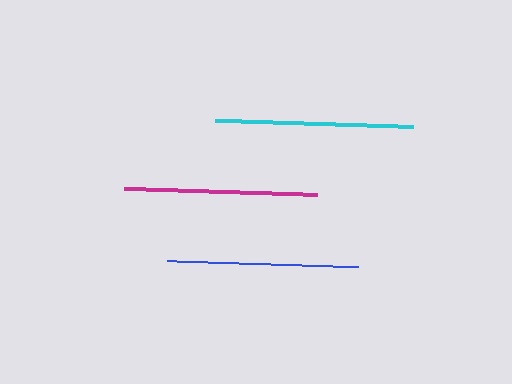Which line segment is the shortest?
The blue line is the shortest at approximately 191 pixels.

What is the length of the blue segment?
The blue segment is approximately 191 pixels long.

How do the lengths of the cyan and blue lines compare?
The cyan and blue lines are approximately the same length.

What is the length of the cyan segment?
The cyan segment is approximately 199 pixels long.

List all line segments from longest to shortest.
From longest to shortest: cyan, magenta, blue.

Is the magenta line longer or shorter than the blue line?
The magenta line is longer than the blue line.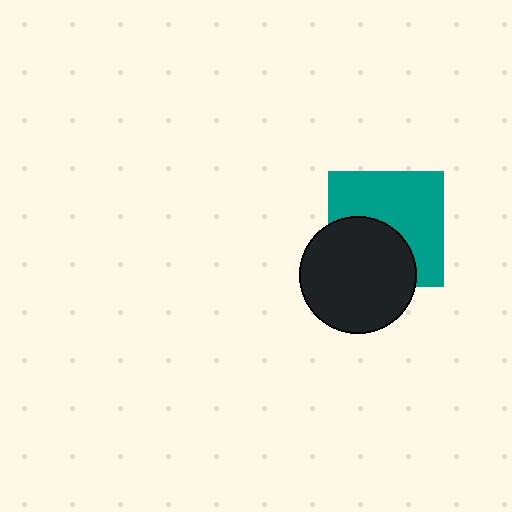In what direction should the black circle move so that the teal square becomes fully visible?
The black circle should move down. That is the shortest direction to clear the overlap and leave the teal square fully visible.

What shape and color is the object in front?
The object in front is a black circle.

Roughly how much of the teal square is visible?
About half of it is visible (roughly 59%).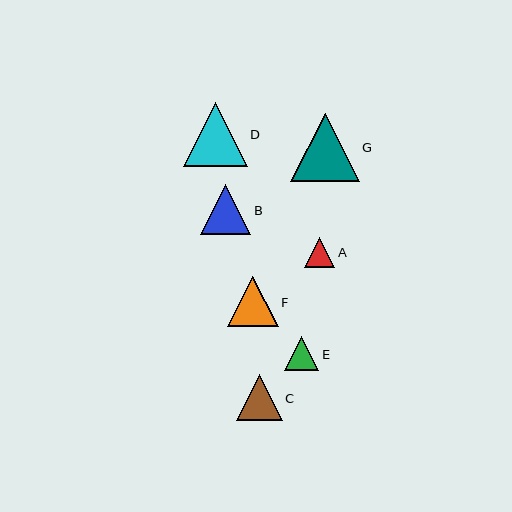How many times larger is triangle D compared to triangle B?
Triangle D is approximately 1.3 times the size of triangle B.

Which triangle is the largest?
Triangle G is the largest with a size of approximately 69 pixels.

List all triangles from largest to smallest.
From largest to smallest: G, D, F, B, C, E, A.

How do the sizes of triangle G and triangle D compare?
Triangle G and triangle D are approximately the same size.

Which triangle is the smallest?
Triangle A is the smallest with a size of approximately 30 pixels.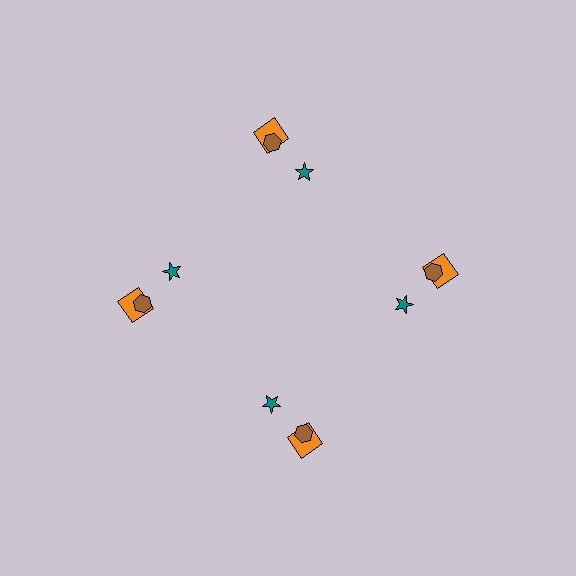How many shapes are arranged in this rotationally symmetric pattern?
There are 12 shapes, arranged in 4 groups of 3.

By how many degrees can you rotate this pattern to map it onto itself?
The pattern maps onto itself every 90 degrees of rotation.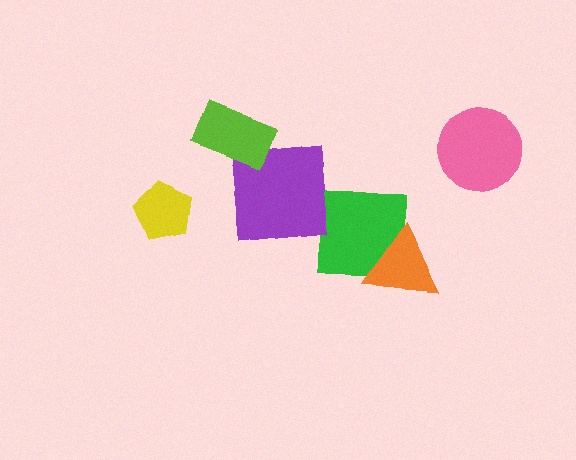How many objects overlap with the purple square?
0 objects overlap with the purple square.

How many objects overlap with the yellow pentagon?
0 objects overlap with the yellow pentagon.